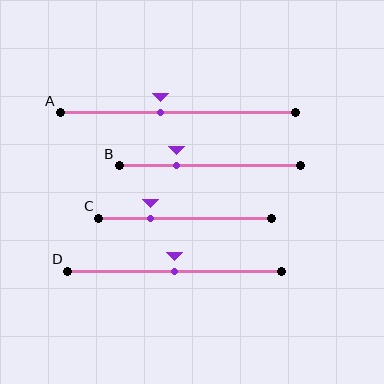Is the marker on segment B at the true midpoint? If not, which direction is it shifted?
No, the marker on segment B is shifted to the left by about 19% of the segment length.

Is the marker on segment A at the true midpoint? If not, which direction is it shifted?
No, the marker on segment A is shifted to the left by about 7% of the segment length.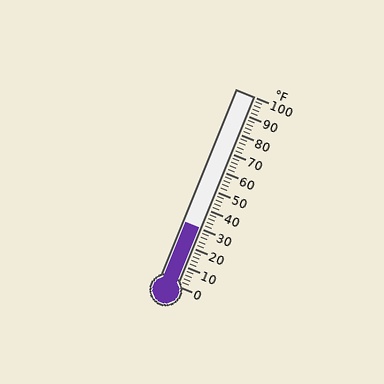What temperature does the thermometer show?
The thermometer shows approximately 30°F.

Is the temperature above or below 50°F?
The temperature is below 50°F.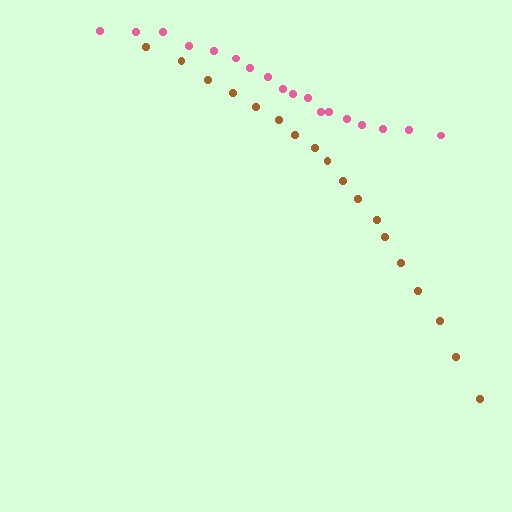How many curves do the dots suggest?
There are 2 distinct paths.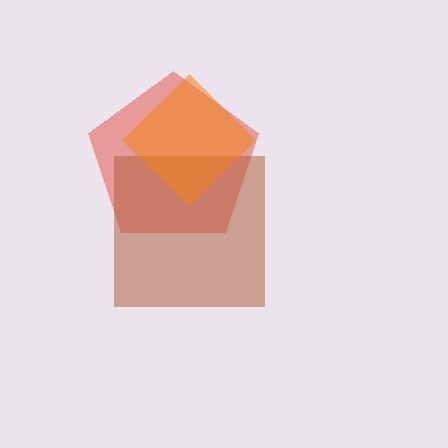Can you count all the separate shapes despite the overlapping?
Yes, there are 3 separate shapes.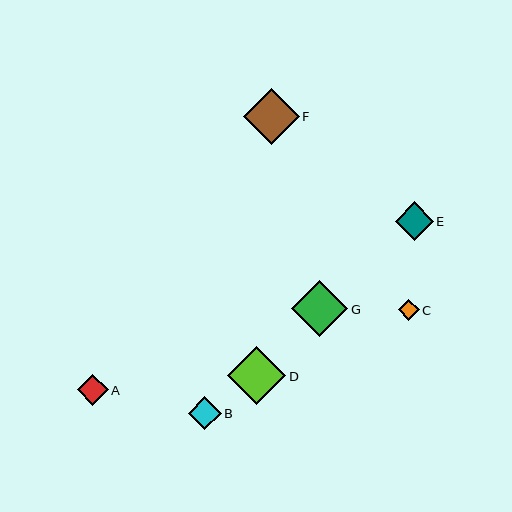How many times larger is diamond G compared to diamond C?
Diamond G is approximately 2.7 times the size of diamond C.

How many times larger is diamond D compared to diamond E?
Diamond D is approximately 1.5 times the size of diamond E.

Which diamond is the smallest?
Diamond C is the smallest with a size of approximately 21 pixels.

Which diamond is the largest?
Diamond D is the largest with a size of approximately 58 pixels.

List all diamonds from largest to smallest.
From largest to smallest: D, F, G, E, B, A, C.